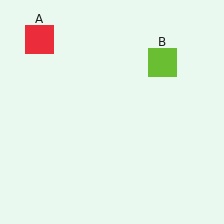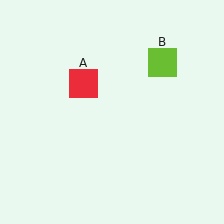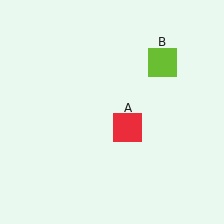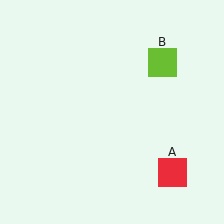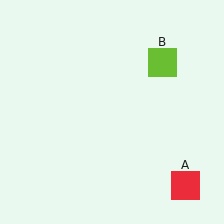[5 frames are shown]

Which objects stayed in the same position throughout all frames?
Lime square (object B) remained stationary.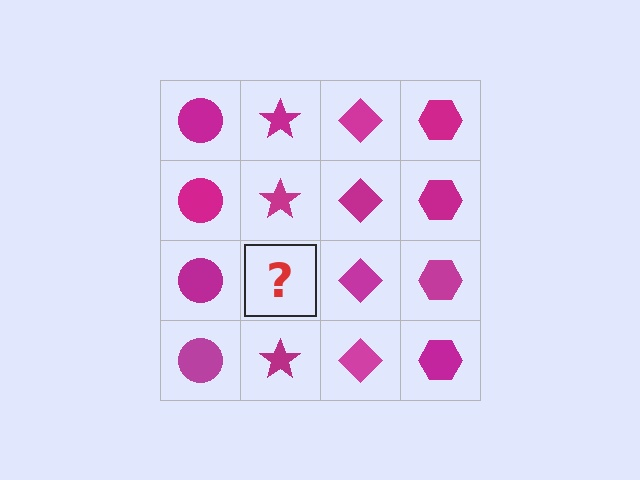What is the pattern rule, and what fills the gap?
The rule is that each column has a consistent shape. The gap should be filled with a magenta star.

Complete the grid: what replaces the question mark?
The question mark should be replaced with a magenta star.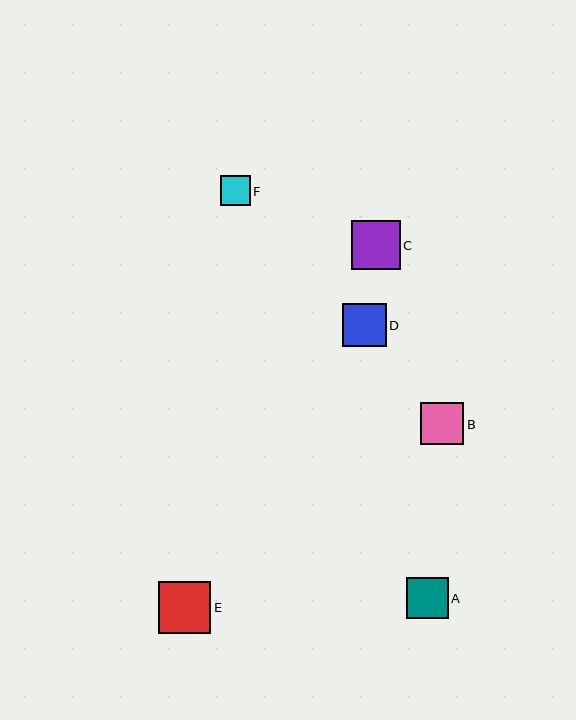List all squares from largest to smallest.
From largest to smallest: E, C, D, B, A, F.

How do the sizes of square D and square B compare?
Square D and square B are approximately the same size.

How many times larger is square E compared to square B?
Square E is approximately 1.2 times the size of square B.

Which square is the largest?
Square E is the largest with a size of approximately 52 pixels.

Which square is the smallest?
Square F is the smallest with a size of approximately 30 pixels.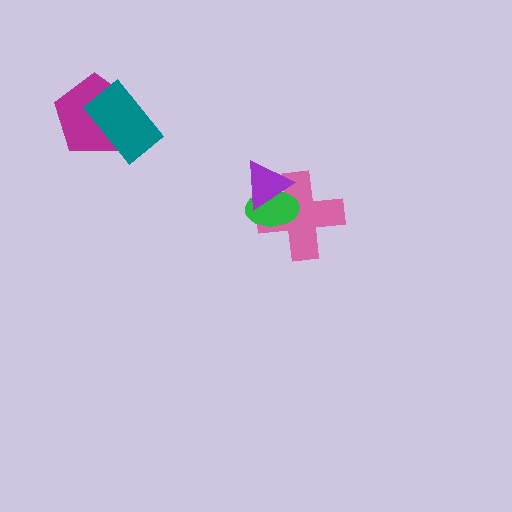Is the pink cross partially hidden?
Yes, it is partially covered by another shape.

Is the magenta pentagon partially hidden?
Yes, it is partially covered by another shape.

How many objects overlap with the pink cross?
2 objects overlap with the pink cross.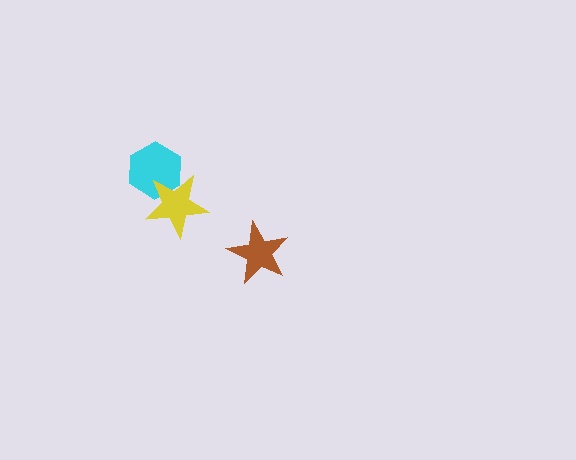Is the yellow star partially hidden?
No, no other shape covers it.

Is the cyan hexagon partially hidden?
Yes, it is partially covered by another shape.